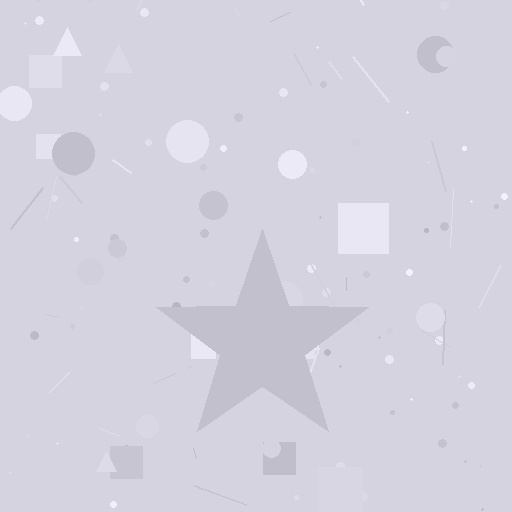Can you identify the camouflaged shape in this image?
The camouflaged shape is a star.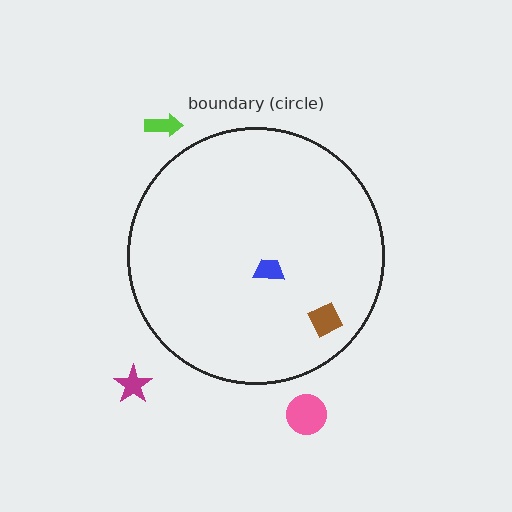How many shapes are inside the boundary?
2 inside, 3 outside.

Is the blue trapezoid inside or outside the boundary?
Inside.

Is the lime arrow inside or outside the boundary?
Outside.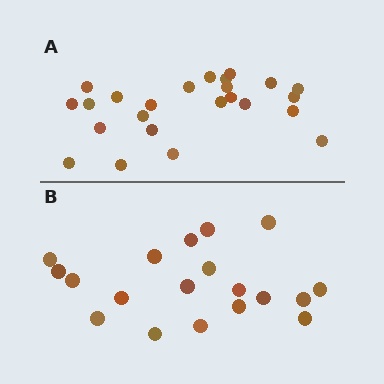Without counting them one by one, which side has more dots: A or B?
Region A (the top region) has more dots.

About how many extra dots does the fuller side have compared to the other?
Region A has about 5 more dots than region B.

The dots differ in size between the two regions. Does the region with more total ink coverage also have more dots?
No. Region B has more total ink coverage because its dots are larger, but region A actually contains more individual dots. Total area can be misleading — the number of items is what matters here.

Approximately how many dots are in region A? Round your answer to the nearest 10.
About 20 dots. (The exact count is 24, which rounds to 20.)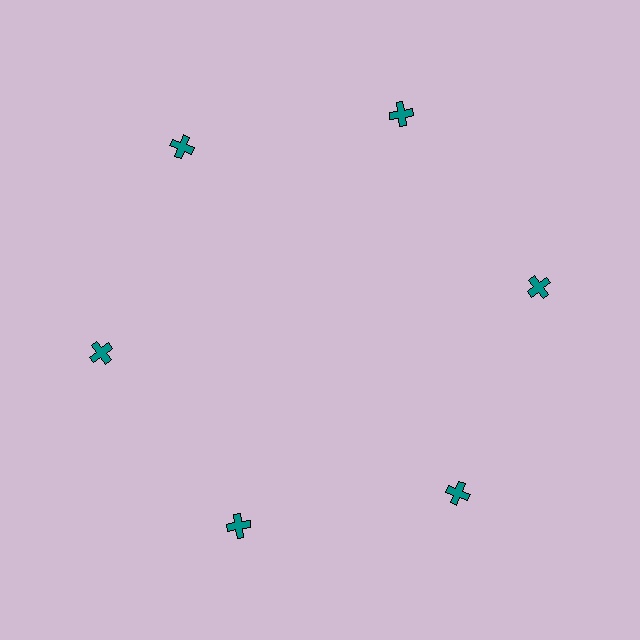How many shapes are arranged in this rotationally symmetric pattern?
There are 6 shapes, arranged in 6 groups of 1.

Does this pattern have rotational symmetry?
Yes, this pattern has 6-fold rotational symmetry. It looks the same after rotating 60 degrees around the center.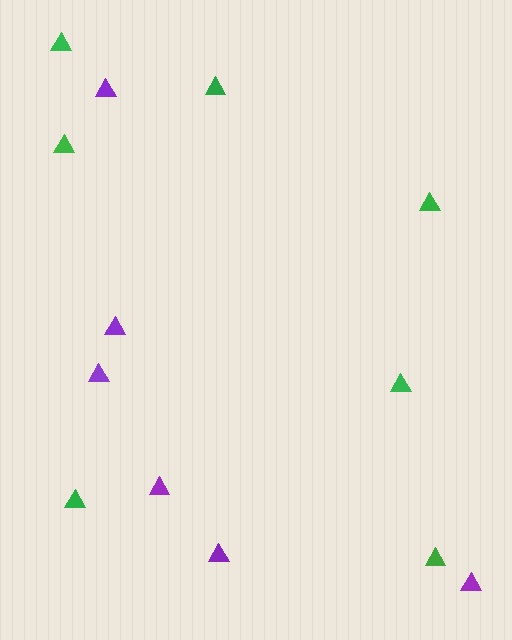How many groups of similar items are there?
There are 2 groups: one group of green triangles (7) and one group of purple triangles (6).